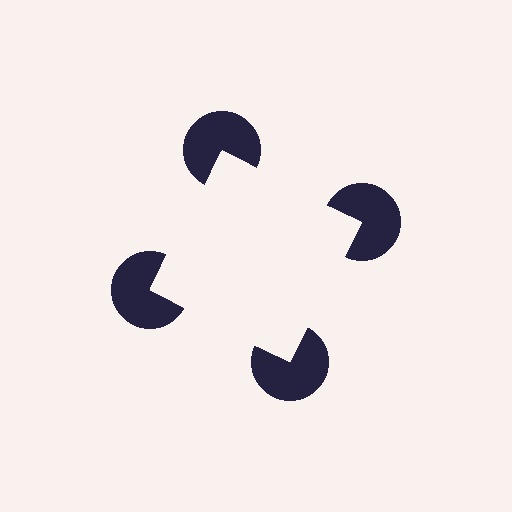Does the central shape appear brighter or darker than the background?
It typically appears slightly brighter than the background, even though no actual brightness change is drawn.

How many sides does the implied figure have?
4 sides.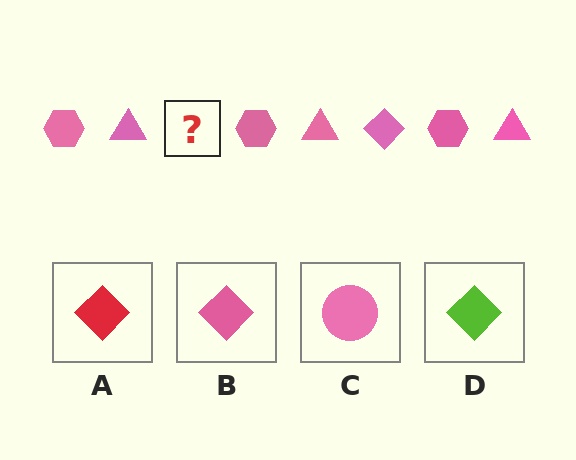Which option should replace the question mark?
Option B.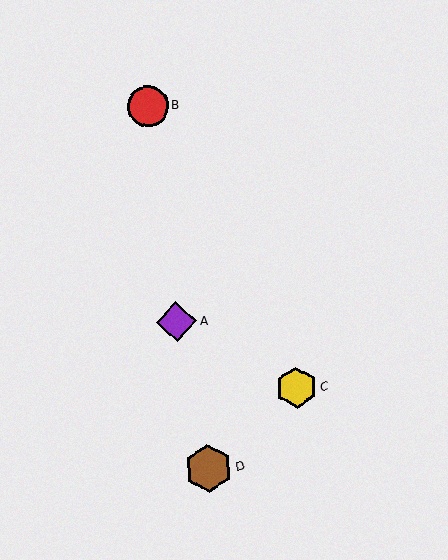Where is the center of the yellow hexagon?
The center of the yellow hexagon is at (296, 388).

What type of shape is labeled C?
Shape C is a yellow hexagon.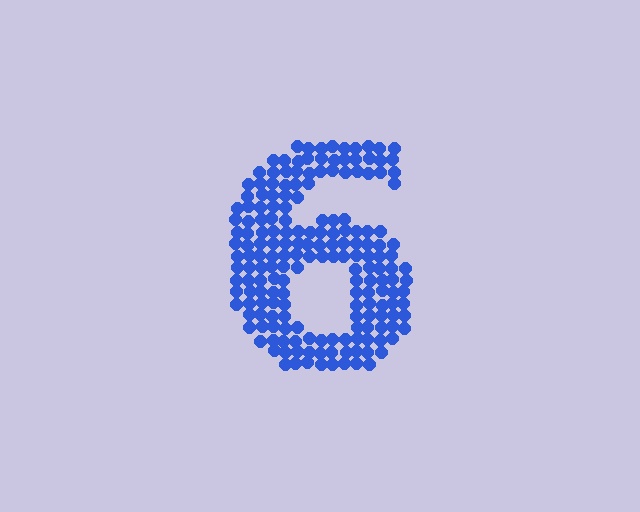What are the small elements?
The small elements are circles.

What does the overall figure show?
The overall figure shows the digit 6.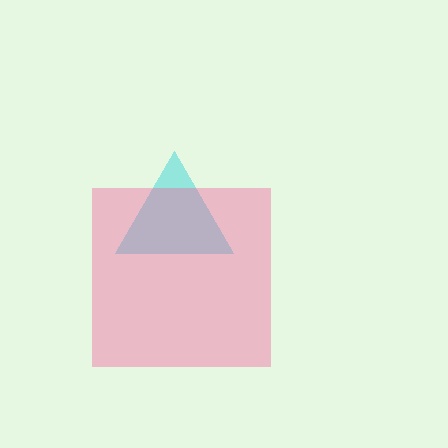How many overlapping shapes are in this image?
There are 2 overlapping shapes in the image.